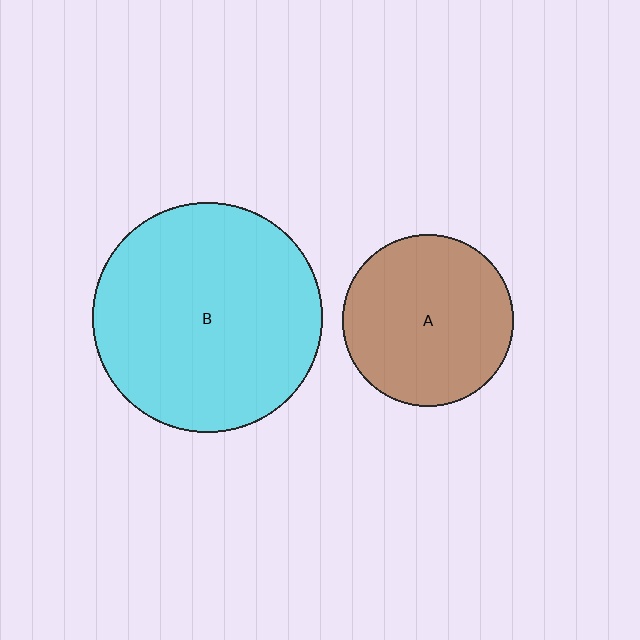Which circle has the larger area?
Circle B (cyan).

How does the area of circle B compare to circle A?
Approximately 1.8 times.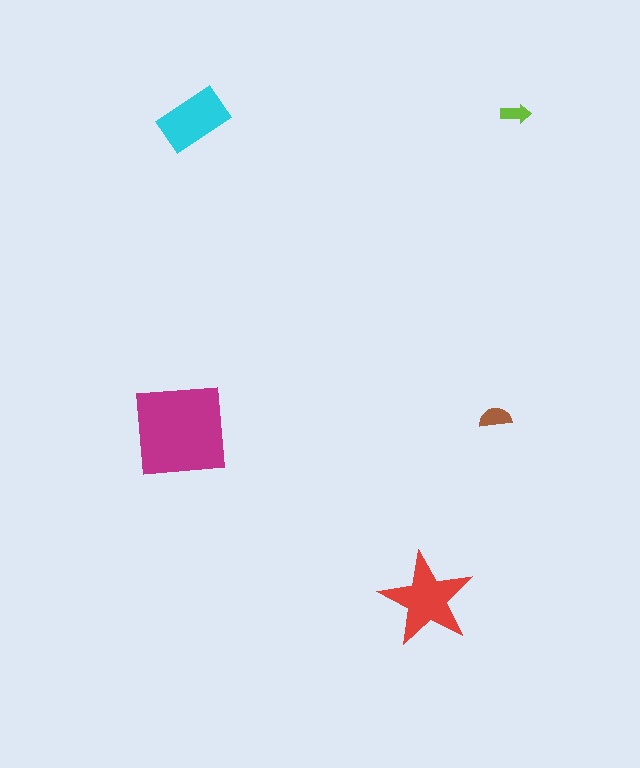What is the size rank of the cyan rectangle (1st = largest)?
3rd.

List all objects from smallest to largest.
The lime arrow, the brown semicircle, the cyan rectangle, the red star, the magenta square.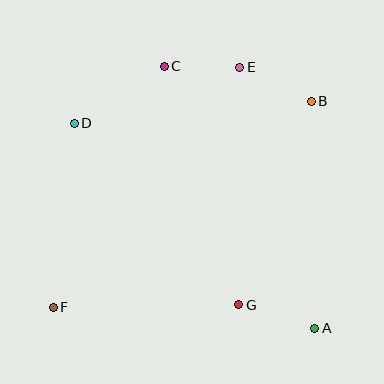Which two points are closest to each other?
Points C and E are closest to each other.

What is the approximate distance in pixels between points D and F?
The distance between D and F is approximately 185 pixels.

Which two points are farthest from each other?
Points B and F are farthest from each other.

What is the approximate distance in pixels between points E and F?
The distance between E and F is approximately 304 pixels.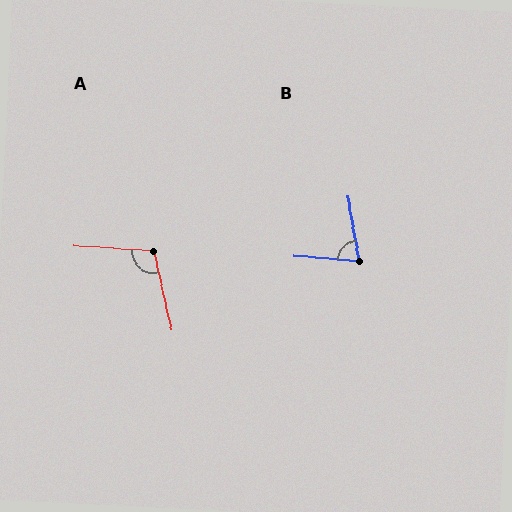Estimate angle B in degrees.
Approximately 75 degrees.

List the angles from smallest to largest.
B (75°), A (107°).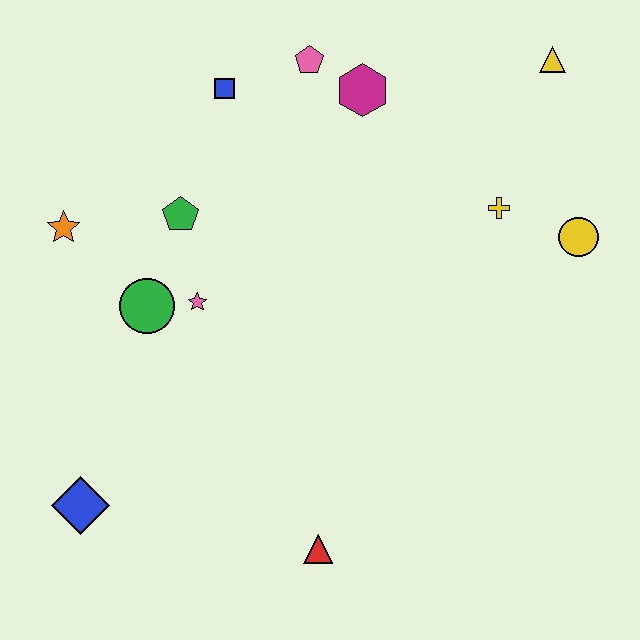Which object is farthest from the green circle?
The yellow triangle is farthest from the green circle.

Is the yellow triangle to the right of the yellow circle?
No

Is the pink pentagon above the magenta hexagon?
Yes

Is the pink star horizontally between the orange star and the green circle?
No